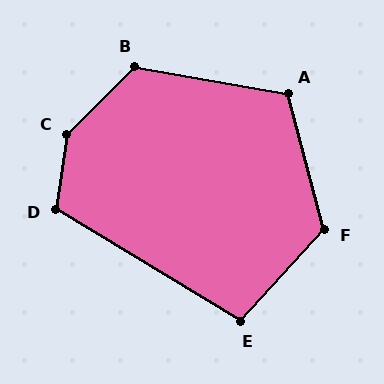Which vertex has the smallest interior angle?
E, at approximately 102 degrees.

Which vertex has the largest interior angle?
C, at approximately 144 degrees.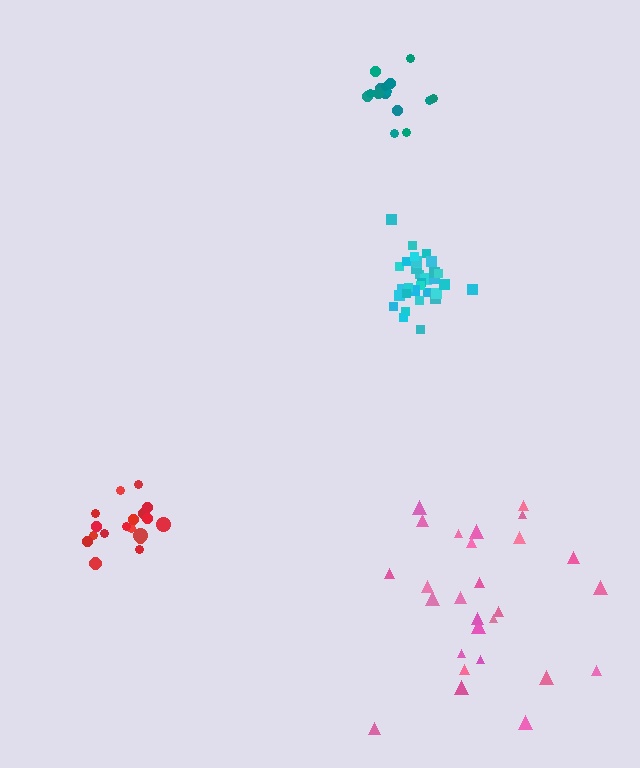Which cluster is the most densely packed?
Cyan.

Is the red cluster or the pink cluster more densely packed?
Red.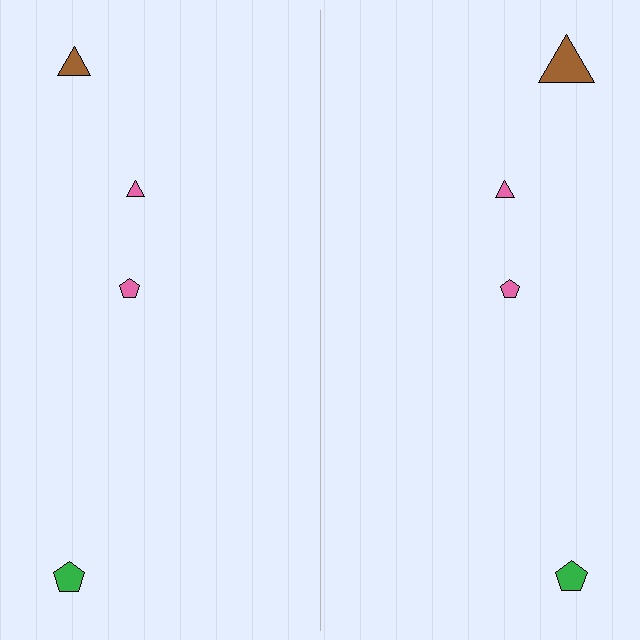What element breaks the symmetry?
The brown triangle on the right side has a different size than its mirror counterpart.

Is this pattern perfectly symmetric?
No, the pattern is not perfectly symmetric. The brown triangle on the right side has a different size than its mirror counterpart.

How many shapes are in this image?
There are 8 shapes in this image.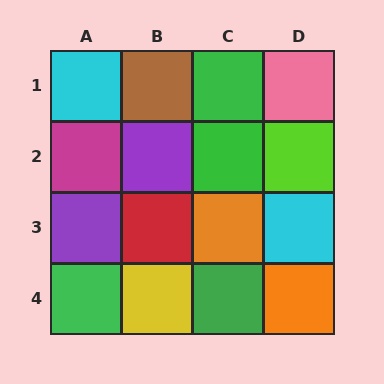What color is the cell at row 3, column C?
Orange.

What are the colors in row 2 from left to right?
Magenta, purple, green, lime.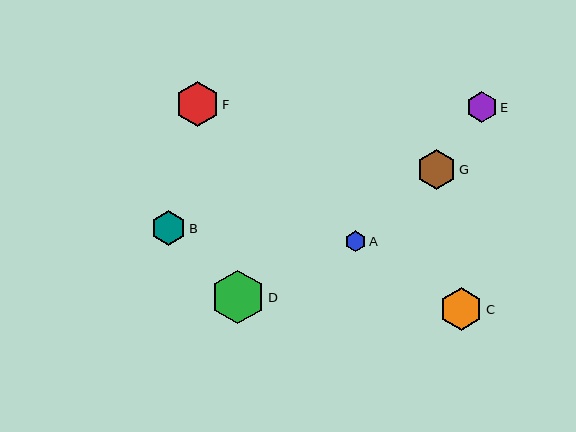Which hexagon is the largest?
Hexagon D is the largest with a size of approximately 54 pixels.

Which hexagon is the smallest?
Hexagon A is the smallest with a size of approximately 21 pixels.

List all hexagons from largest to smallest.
From largest to smallest: D, F, C, G, B, E, A.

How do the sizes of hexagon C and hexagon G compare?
Hexagon C and hexagon G are approximately the same size.